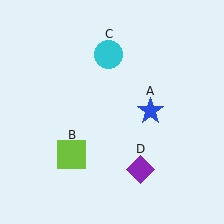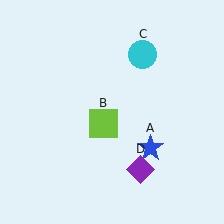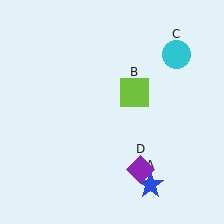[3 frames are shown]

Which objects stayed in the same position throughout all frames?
Purple diamond (object D) remained stationary.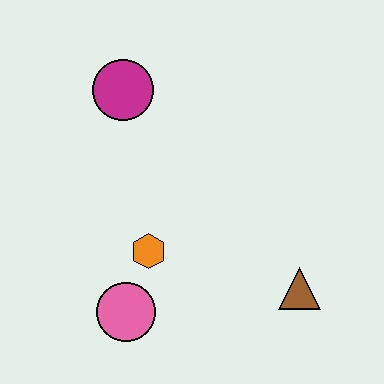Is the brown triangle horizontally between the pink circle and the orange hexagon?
No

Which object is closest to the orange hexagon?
The pink circle is closest to the orange hexagon.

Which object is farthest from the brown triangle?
The magenta circle is farthest from the brown triangle.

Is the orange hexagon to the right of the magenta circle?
Yes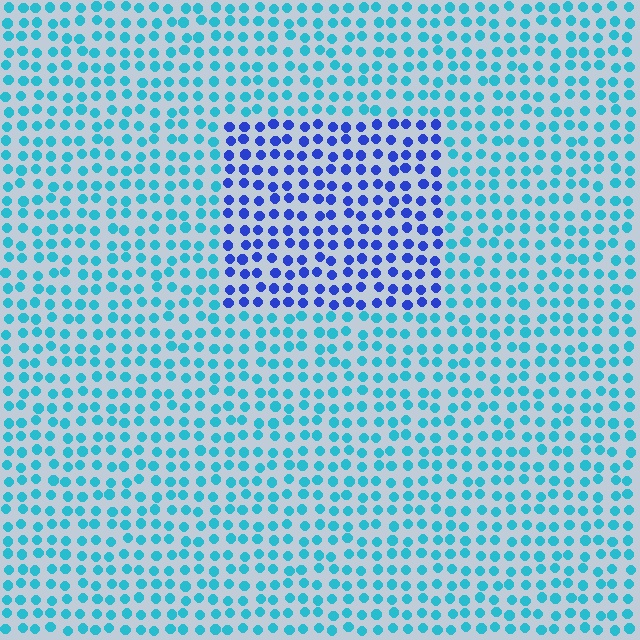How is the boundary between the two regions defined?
The boundary is defined purely by a slight shift in hue (about 45 degrees). Spacing, size, and orientation are identical on both sides.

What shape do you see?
I see a rectangle.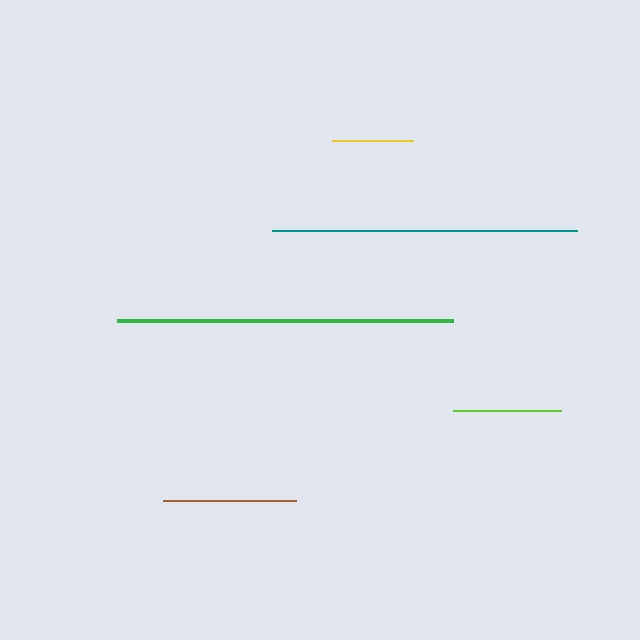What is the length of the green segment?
The green segment is approximately 336 pixels long.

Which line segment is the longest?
The green line is the longest at approximately 336 pixels.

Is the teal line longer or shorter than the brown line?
The teal line is longer than the brown line.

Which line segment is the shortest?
The yellow line is the shortest at approximately 81 pixels.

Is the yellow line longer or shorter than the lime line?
The lime line is longer than the yellow line.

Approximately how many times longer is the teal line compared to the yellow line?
The teal line is approximately 3.7 times the length of the yellow line.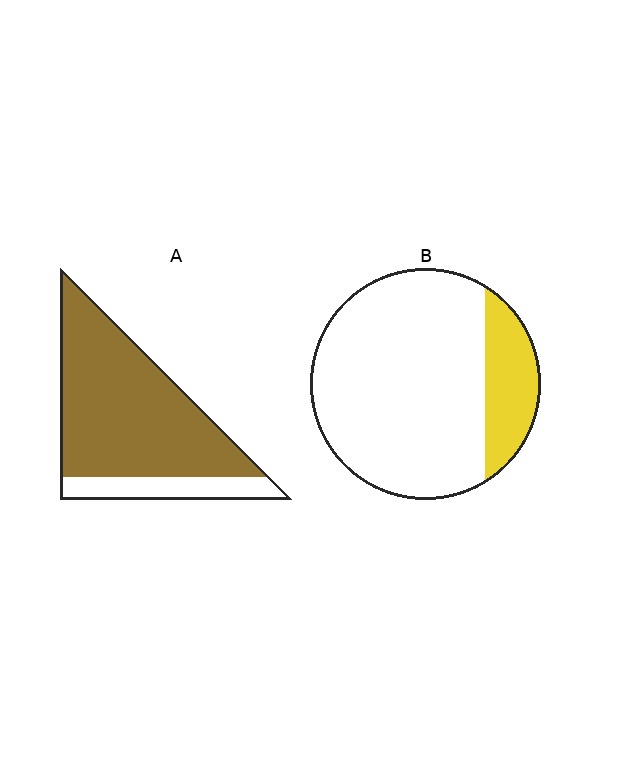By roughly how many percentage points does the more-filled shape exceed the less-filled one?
By roughly 65 percentage points (A over B).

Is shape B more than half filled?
No.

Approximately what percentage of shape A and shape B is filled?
A is approximately 80% and B is approximately 20%.